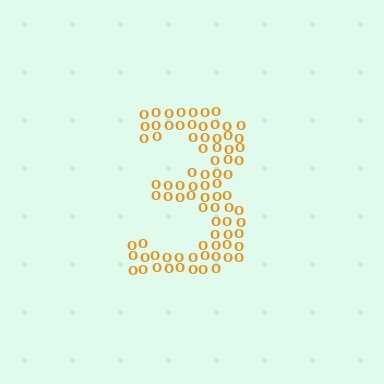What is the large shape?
The large shape is the digit 3.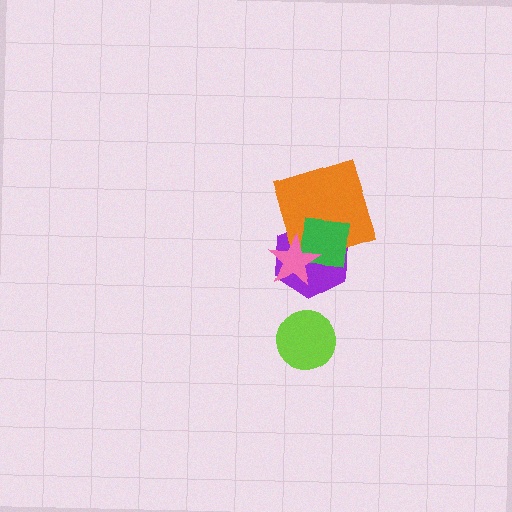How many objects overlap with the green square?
3 objects overlap with the green square.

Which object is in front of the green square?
The pink star is in front of the green square.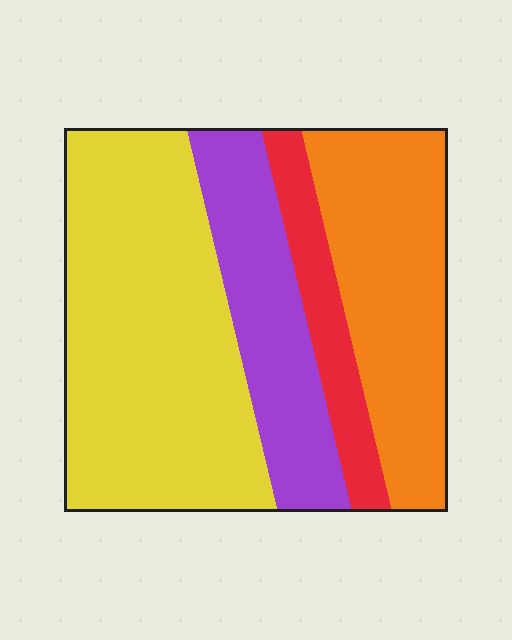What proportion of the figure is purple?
Purple covers 19% of the figure.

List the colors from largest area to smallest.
From largest to smallest: yellow, orange, purple, red.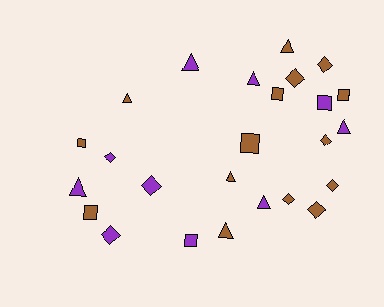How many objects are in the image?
There are 25 objects.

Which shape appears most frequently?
Diamond, with 9 objects.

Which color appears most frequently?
Brown, with 15 objects.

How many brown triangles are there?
There are 4 brown triangles.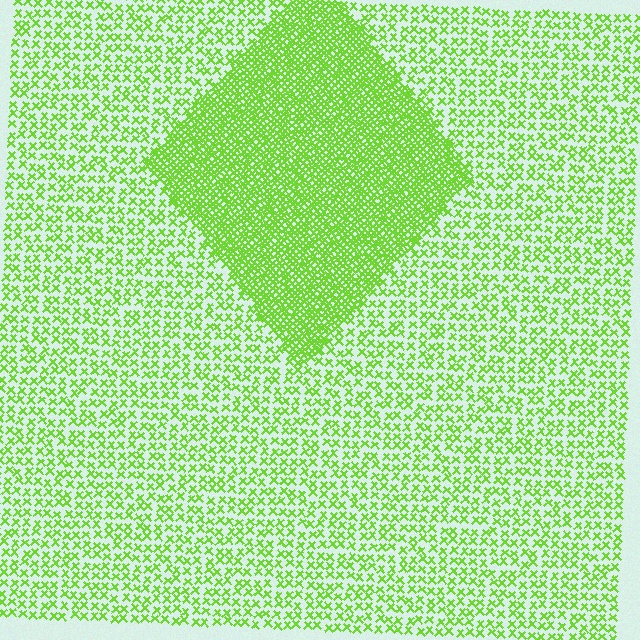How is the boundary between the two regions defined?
The boundary is defined by a change in element density (approximately 2.6x ratio). All elements are the same color, size, and shape.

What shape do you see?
I see a diamond.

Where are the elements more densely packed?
The elements are more densely packed inside the diamond boundary.